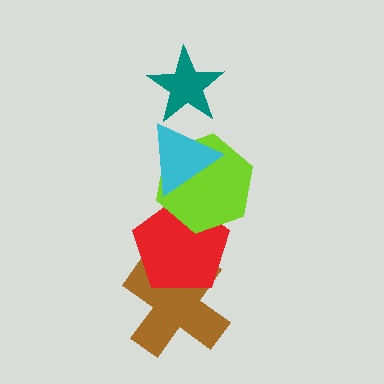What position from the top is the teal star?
The teal star is 1st from the top.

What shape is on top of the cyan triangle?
The teal star is on top of the cyan triangle.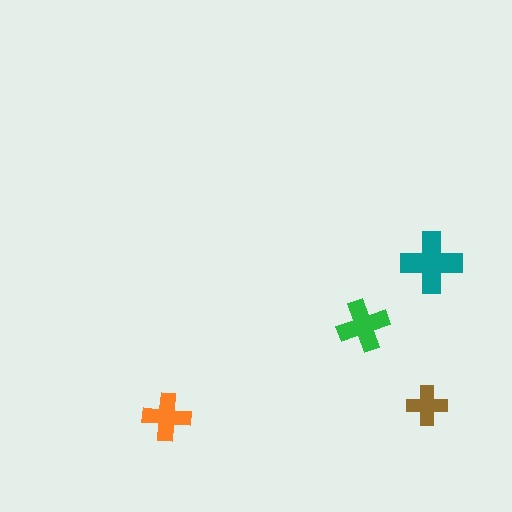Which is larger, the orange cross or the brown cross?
The orange one.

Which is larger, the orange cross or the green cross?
The green one.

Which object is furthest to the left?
The orange cross is leftmost.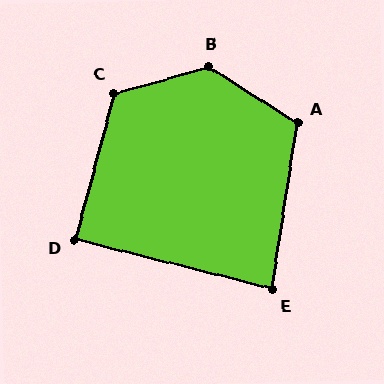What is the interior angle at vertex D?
Approximately 90 degrees (approximately right).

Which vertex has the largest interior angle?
B, at approximately 133 degrees.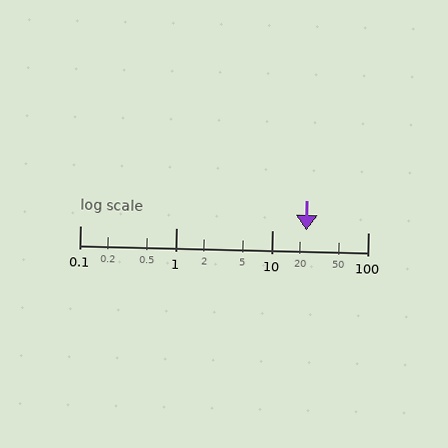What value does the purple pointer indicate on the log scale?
The pointer indicates approximately 23.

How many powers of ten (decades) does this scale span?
The scale spans 3 decades, from 0.1 to 100.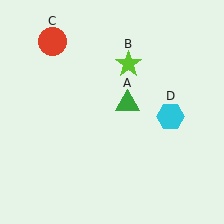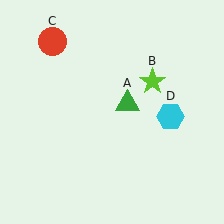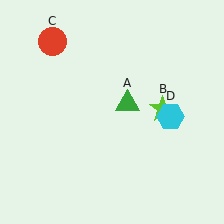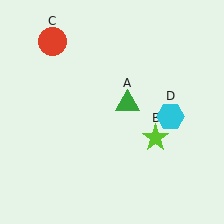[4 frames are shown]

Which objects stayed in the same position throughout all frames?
Green triangle (object A) and red circle (object C) and cyan hexagon (object D) remained stationary.